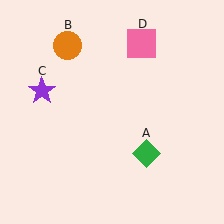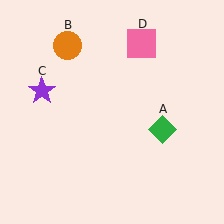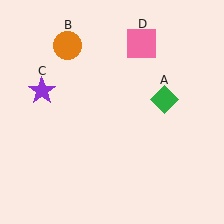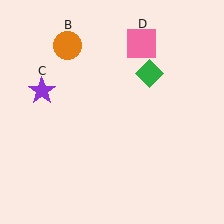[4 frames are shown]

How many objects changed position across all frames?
1 object changed position: green diamond (object A).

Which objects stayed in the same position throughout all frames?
Orange circle (object B) and purple star (object C) and pink square (object D) remained stationary.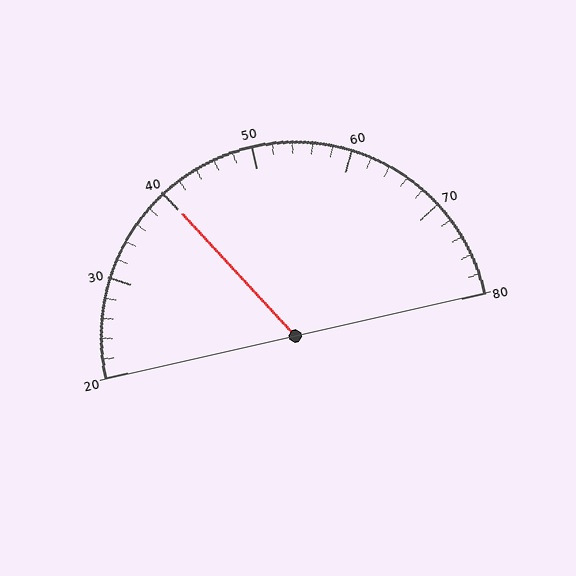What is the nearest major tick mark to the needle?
The nearest major tick mark is 40.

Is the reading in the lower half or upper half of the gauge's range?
The reading is in the lower half of the range (20 to 80).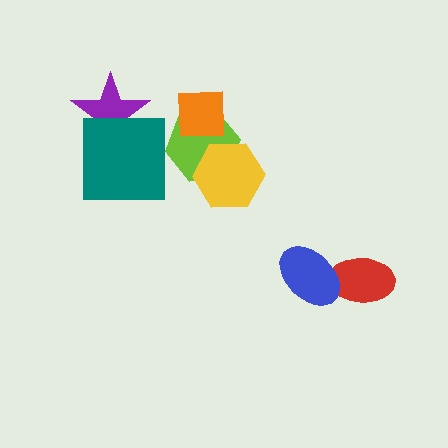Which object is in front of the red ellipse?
The blue ellipse is in front of the red ellipse.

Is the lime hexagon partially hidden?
Yes, it is partially covered by another shape.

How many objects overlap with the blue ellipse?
1 object overlaps with the blue ellipse.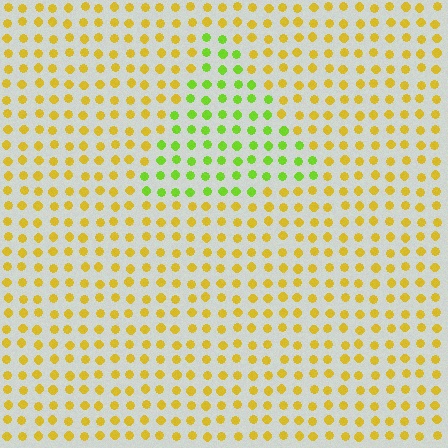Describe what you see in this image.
The image is filled with small yellow elements in a uniform arrangement. A triangle-shaped region is visible where the elements are tinted to a slightly different hue, forming a subtle color boundary.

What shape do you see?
I see a triangle.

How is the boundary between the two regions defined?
The boundary is defined purely by a slight shift in hue (about 46 degrees). Spacing, size, and orientation are identical on both sides.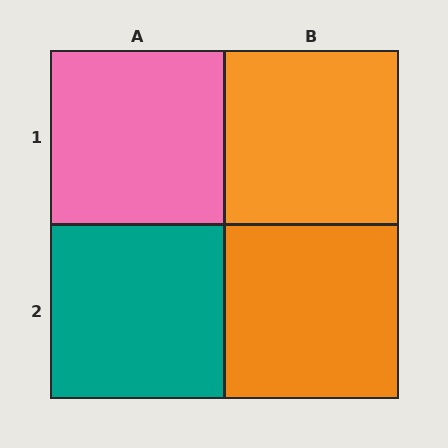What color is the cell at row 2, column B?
Orange.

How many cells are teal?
1 cell is teal.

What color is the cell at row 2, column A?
Teal.